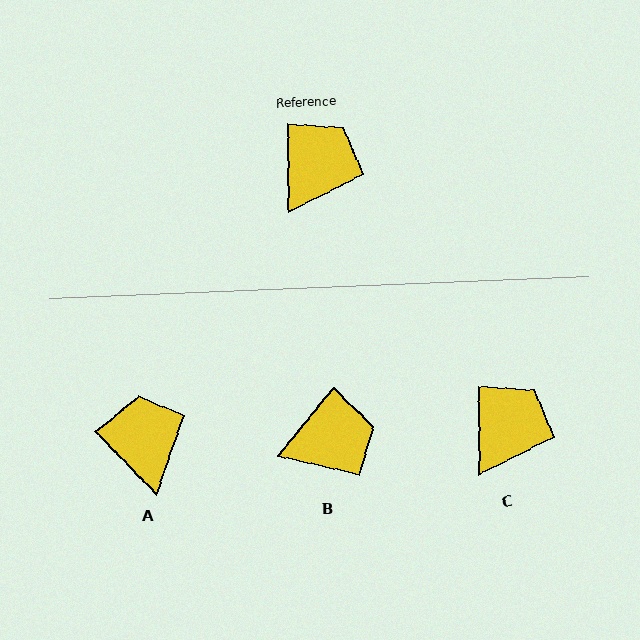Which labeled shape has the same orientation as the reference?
C.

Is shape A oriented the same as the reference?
No, it is off by about 44 degrees.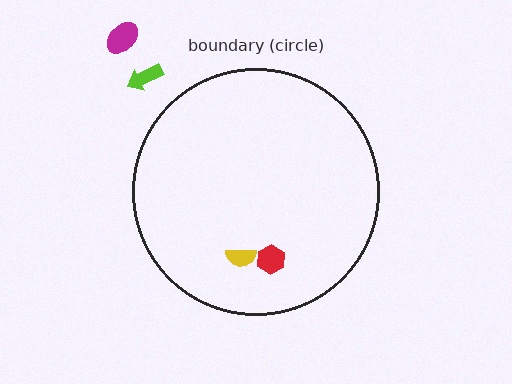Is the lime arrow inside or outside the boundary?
Outside.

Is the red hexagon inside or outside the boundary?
Inside.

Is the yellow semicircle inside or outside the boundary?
Inside.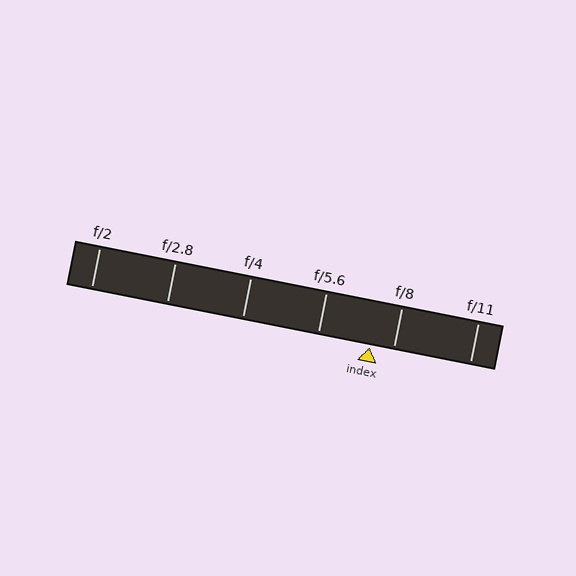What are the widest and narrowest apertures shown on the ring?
The widest aperture shown is f/2 and the narrowest is f/11.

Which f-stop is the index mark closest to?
The index mark is closest to f/8.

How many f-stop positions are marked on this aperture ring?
There are 6 f-stop positions marked.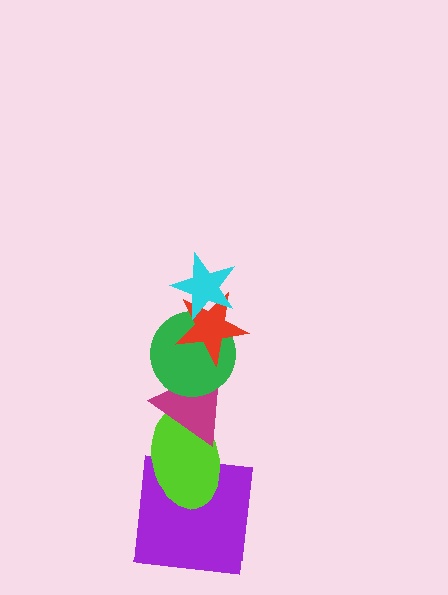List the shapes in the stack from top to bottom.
From top to bottom: the cyan star, the red star, the green circle, the magenta triangle, the lime ellipse, the purple square.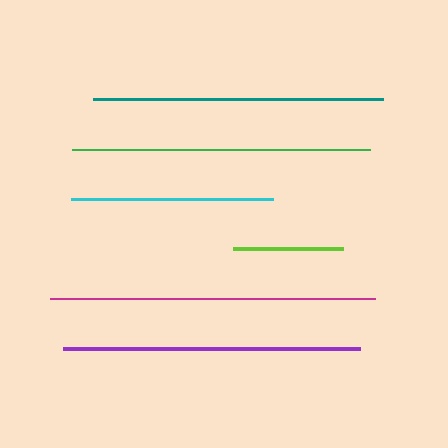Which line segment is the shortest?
The lime line is the shortest at approximately 109 pixels.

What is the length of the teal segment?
The teal segment is approximately 290 pixels long.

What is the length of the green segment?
The green segment is approximately 298 pixels long.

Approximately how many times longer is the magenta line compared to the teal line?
The magenta line is approximately 1.1 times the length of the teal line.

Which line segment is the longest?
The magenta line is the longest at approximately 325 pixels.